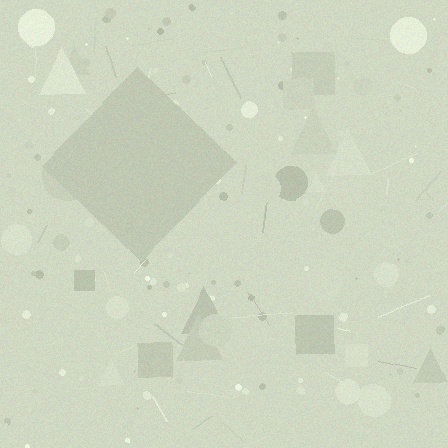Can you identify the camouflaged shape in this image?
The camouflaged shape is a diamond.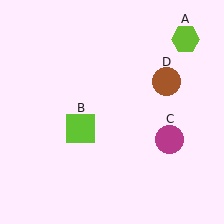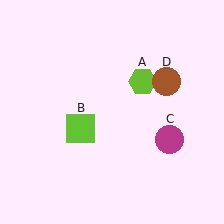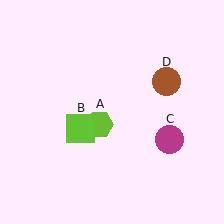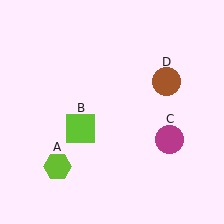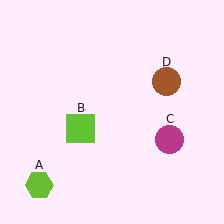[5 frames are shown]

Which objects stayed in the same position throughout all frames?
Lime square (object B) and magenta circle (object C) and brown circle (object D) remained stationary.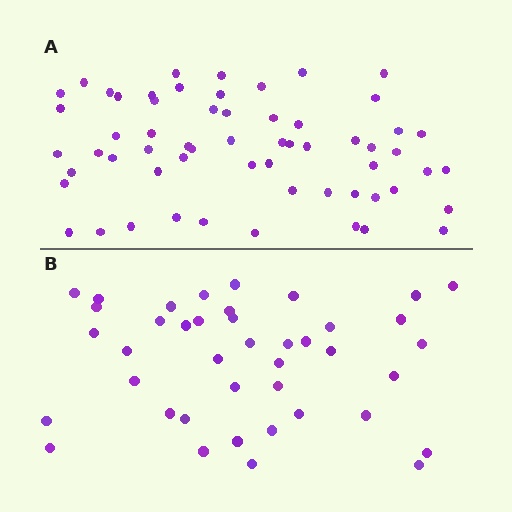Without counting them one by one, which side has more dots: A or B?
Region A (the top region) has more dots.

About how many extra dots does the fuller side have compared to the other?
Region A has approximately 20 more dots than region B.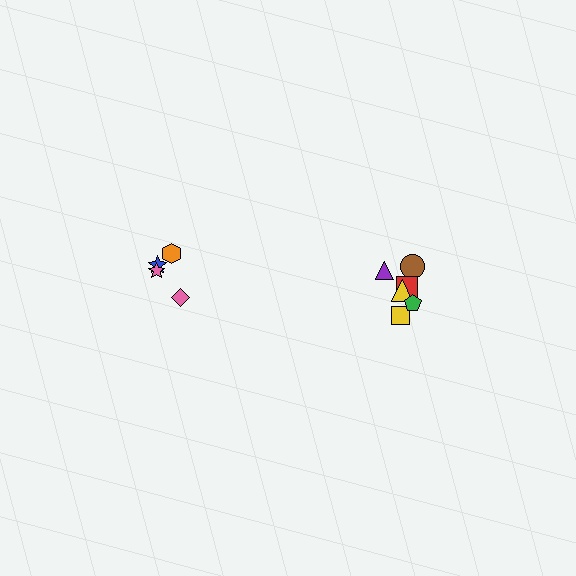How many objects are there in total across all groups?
There are 10 objects.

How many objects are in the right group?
There are 6 objects.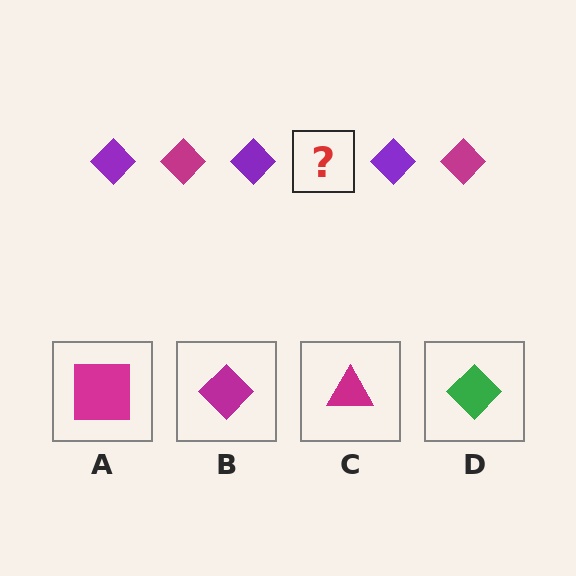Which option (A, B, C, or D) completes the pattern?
B.